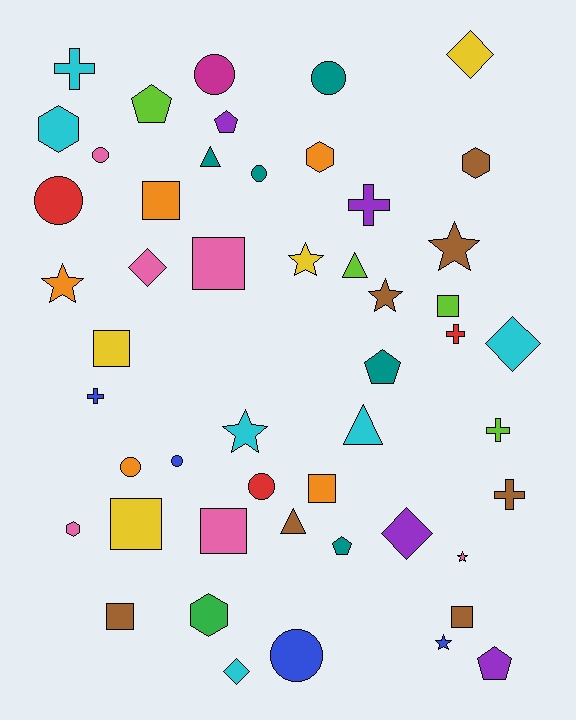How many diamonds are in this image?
There are 5 diamonds.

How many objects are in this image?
There are 50 objects.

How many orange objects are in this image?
There are 5 orange objects.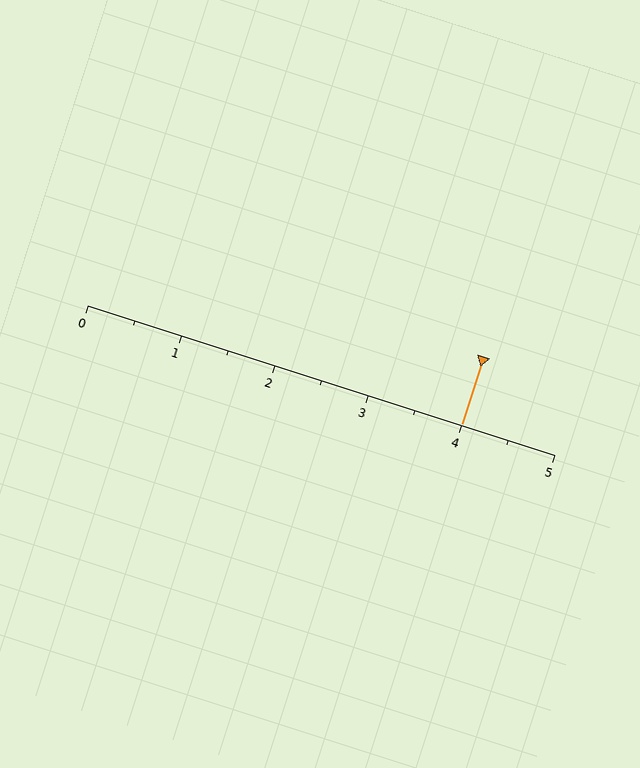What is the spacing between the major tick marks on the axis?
The major ticks are spaced 1 apart.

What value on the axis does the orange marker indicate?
The marker indicates approximately 4.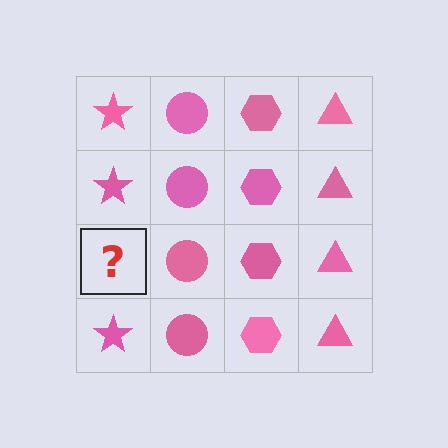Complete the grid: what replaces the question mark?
The question mark should be replaced with a pink star.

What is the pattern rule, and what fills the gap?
The rule is that each column has a consistent shape. The gap should be filled with a pink star.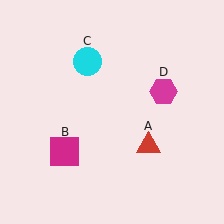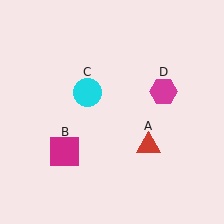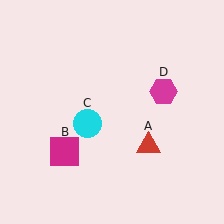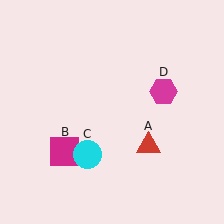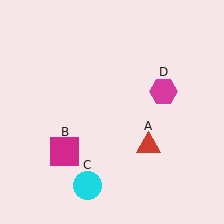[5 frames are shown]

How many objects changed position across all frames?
1 object changed position: cyan circle (object C).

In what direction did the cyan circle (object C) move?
The cyan circle (object C) moved down.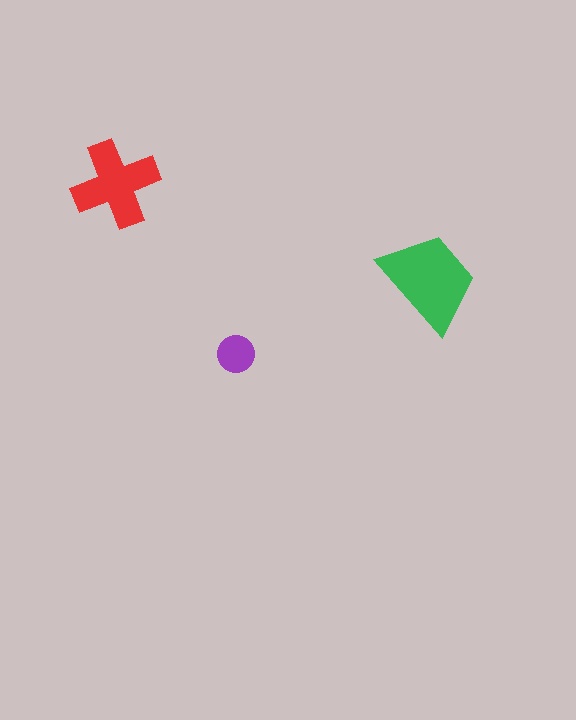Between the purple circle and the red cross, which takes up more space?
The red cross.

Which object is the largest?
The green trapezoid.